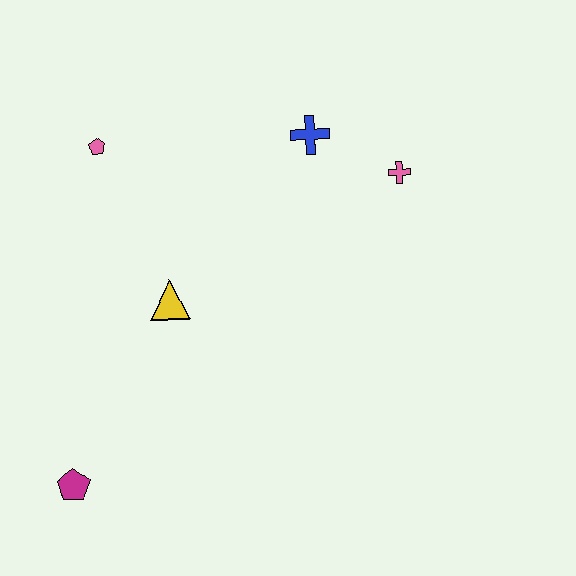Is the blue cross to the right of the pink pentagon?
Yes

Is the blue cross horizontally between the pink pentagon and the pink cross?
Yes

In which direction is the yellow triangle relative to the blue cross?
The yellow triangle is below the blue cross.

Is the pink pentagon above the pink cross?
Yes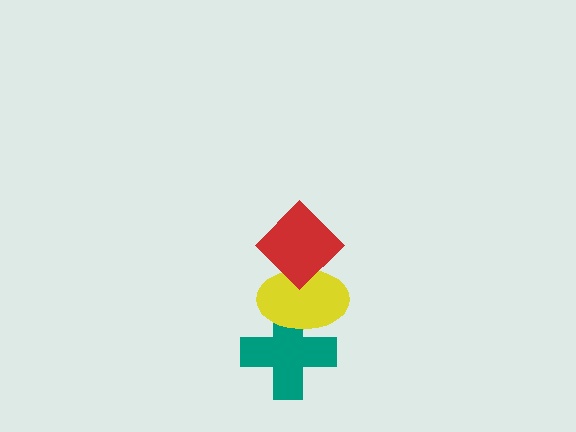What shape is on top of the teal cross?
The yellow ellipse is on top of the teal cross.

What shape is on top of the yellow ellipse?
The red diamond is on top of the yellow ellipse.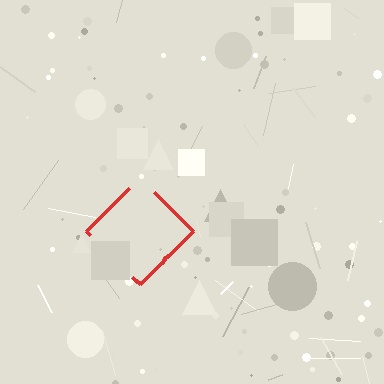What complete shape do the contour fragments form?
The contour fragments form a diamond.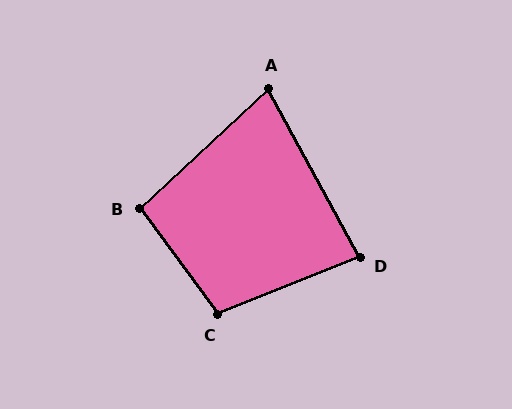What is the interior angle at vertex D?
Approximately 83 degrees (acute).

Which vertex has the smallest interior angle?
A, at approximately 76 degrees.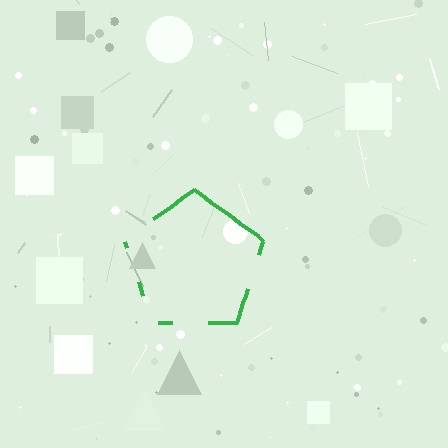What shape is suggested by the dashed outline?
The dashed outline suggests a pentagon.